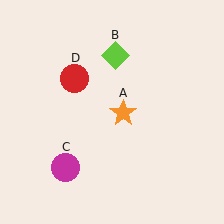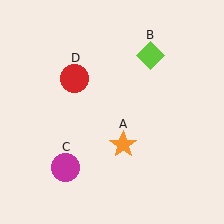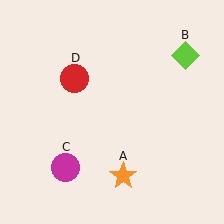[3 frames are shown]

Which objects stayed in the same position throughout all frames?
Magenta circle (object C) and red circle (object D) remained stationary.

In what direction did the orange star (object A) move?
The orange star (object A) moved down.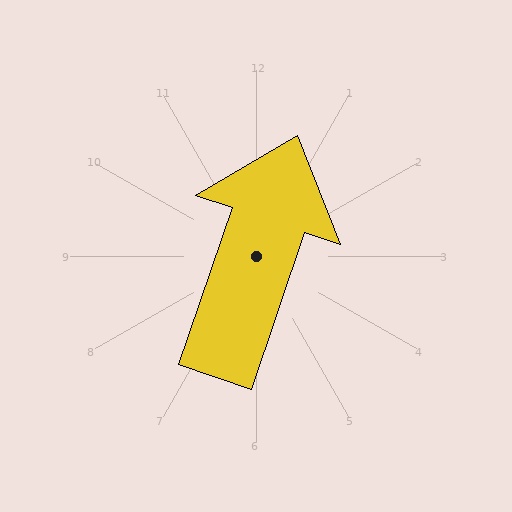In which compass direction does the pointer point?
North.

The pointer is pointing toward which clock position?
Roughly 1 o'clock.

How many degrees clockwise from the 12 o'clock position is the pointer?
Approximately 19 degrees.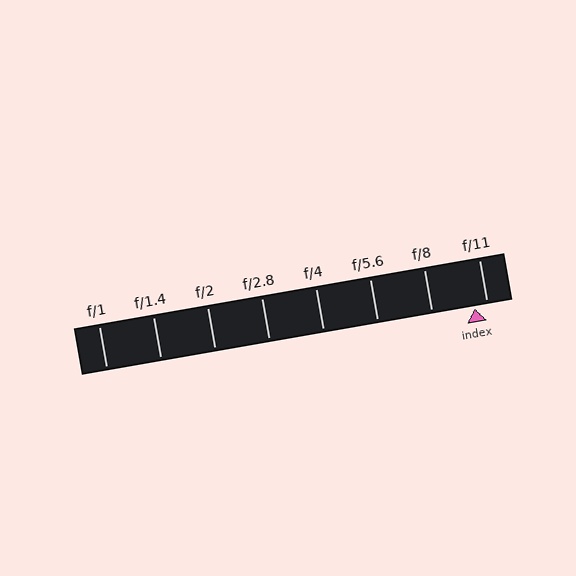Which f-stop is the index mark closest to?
The index mark is closest to f/11.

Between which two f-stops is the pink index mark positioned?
The index mark is between f/8 and f/11.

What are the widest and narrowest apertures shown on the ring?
The widest aperture shown is f/1 and the narrowest is f/11.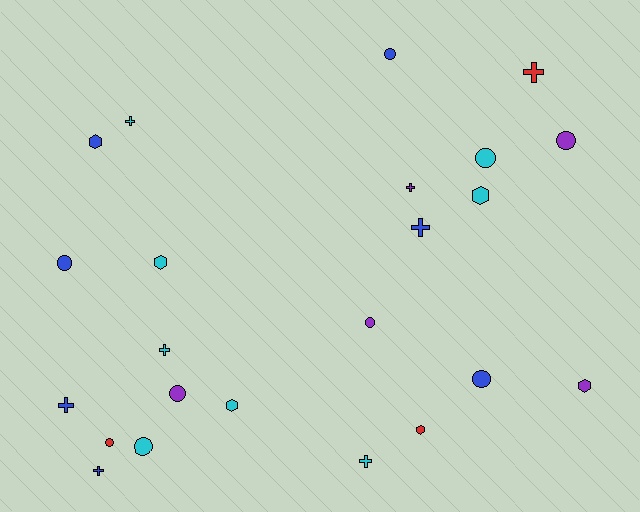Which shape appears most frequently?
Circle, with 9 objects.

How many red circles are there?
There is 1 red circle.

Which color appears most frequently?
Cyan, with 8 objects.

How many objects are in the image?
There are 23 objects.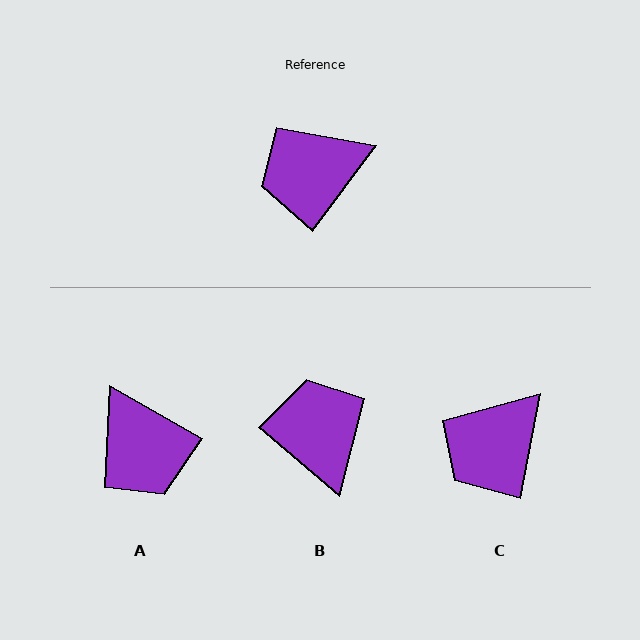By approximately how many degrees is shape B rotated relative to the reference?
Approximately 94 degrees clockwise.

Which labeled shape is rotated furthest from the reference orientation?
A, about 97 degrees away.